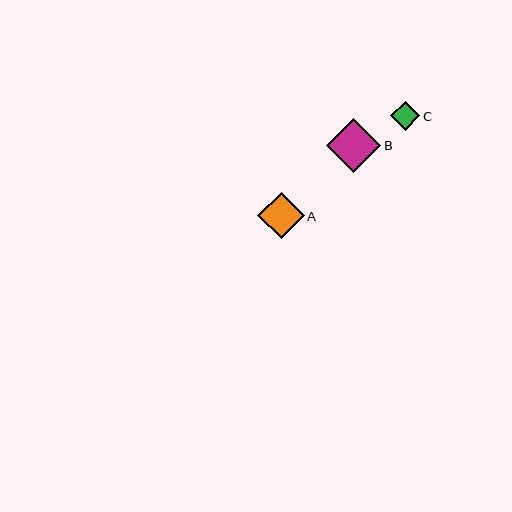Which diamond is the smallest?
Diamond C is the smallest with a size of approximately 29 pixels.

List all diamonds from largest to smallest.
From largest to smallest: B, A, C.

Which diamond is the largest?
Diamond B is the largest with a size of approximately 54 pixels.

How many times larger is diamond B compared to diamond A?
Diamond B is approximately 1.2 times the size of diamond A.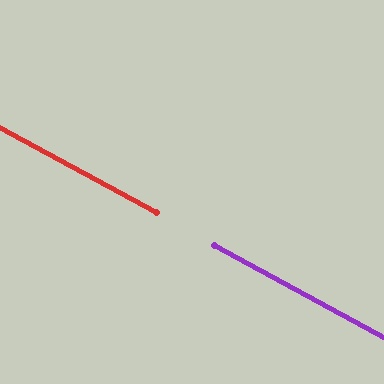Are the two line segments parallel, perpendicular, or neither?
Parallel — their directions differ by only 0.2°.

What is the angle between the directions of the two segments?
Approximately 0 degrees.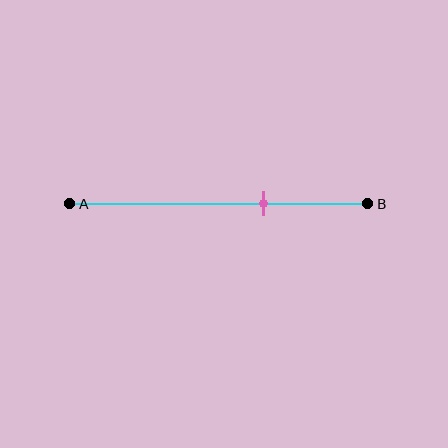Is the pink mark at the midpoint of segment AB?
No, the mark is at about 65% from A, not at the 50% midpoint.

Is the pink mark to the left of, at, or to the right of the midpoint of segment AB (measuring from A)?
The pink mark is to the right of the midpoint of segment AB.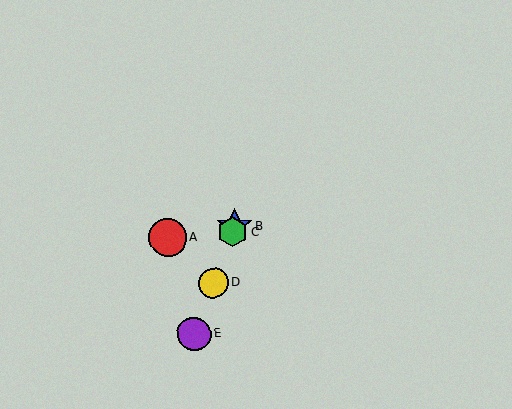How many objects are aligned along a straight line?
4 objects (B, C, D, E) are aligned along a straight line.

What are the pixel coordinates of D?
Object D is at (213, 283).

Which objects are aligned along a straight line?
Objects B, C, D, E are aligned along a straight line.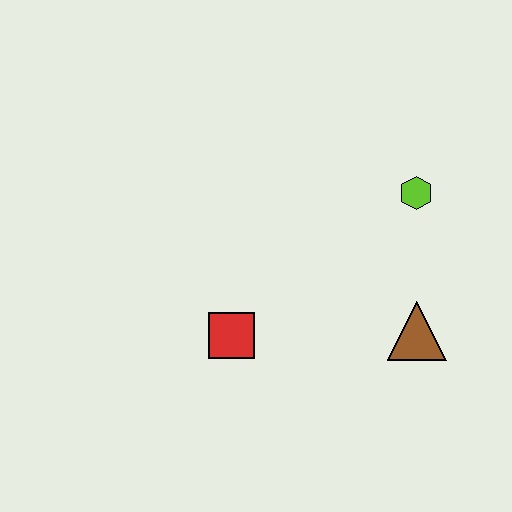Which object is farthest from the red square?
The lime hexagon is farthest from the red square.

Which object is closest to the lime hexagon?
The brown triangle is closest to the lime hexagon.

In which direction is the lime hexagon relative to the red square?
The lime hexagon is to the right of the red square.